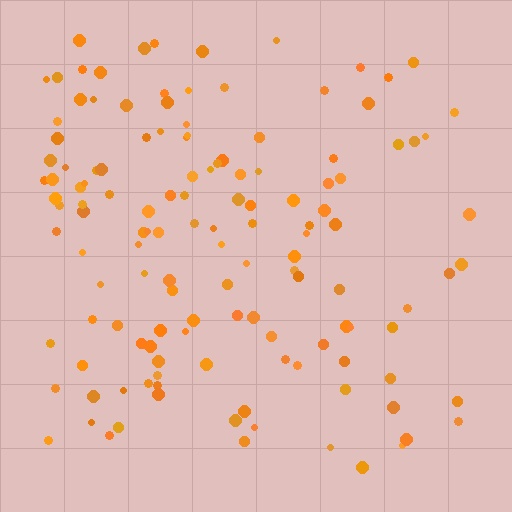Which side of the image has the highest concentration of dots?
The left.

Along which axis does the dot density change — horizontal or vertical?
Horizontal.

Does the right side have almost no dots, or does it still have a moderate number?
Still a moderate number, just noticeably fewer than the left.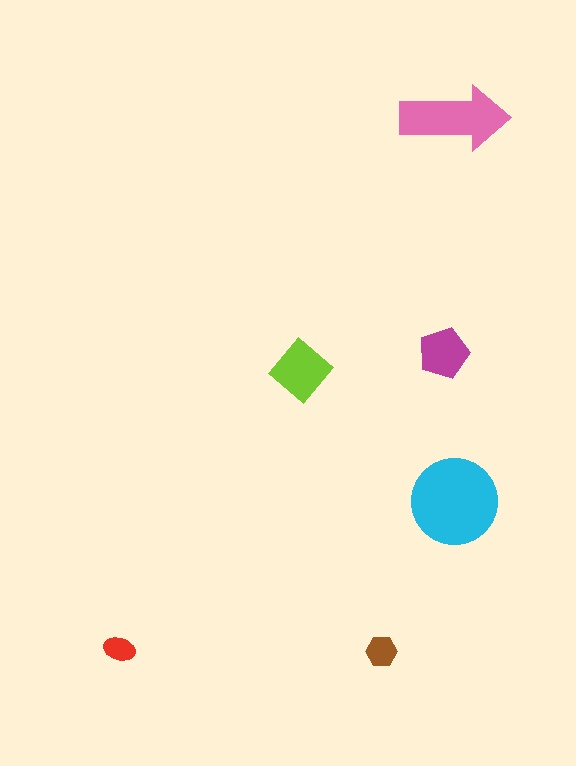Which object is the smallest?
The red ellipse.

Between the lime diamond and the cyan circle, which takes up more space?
The cyan circle.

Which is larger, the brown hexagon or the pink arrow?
The pink arrow.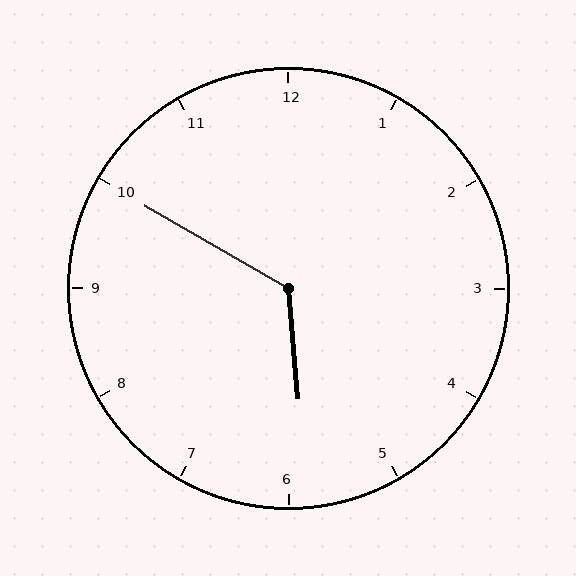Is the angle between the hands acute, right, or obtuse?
It is obtuse.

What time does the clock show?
5:50.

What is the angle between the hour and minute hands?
Approximately 125 degrees.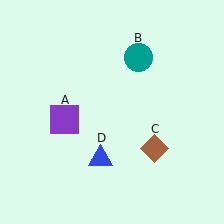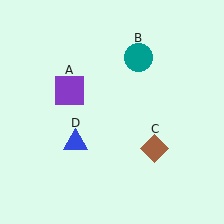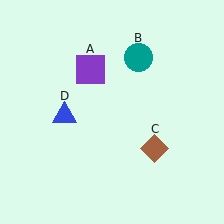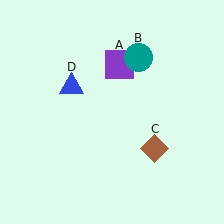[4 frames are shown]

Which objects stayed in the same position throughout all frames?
Teal circle (object B) and brown diamond (object C) remained stationary.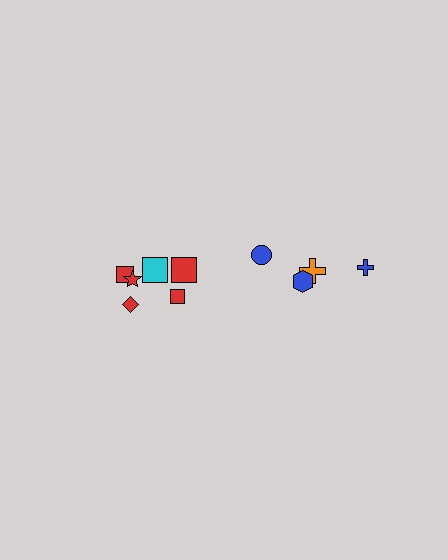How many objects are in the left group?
There are 6 objects.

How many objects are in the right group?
There are 4 objects.